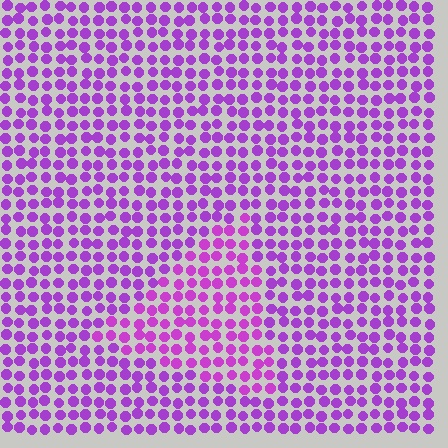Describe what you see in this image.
The image is filled with small purple elements in a uniform arrangement. A triangle-shaped region is visible where the elements are tinted to a slightly different hue, forming a subtle color boundary.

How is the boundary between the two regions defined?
The boundary is defined purely by a slight shift in hue (about 16 degrees). Spacing, size, and orientation are identical on both sides.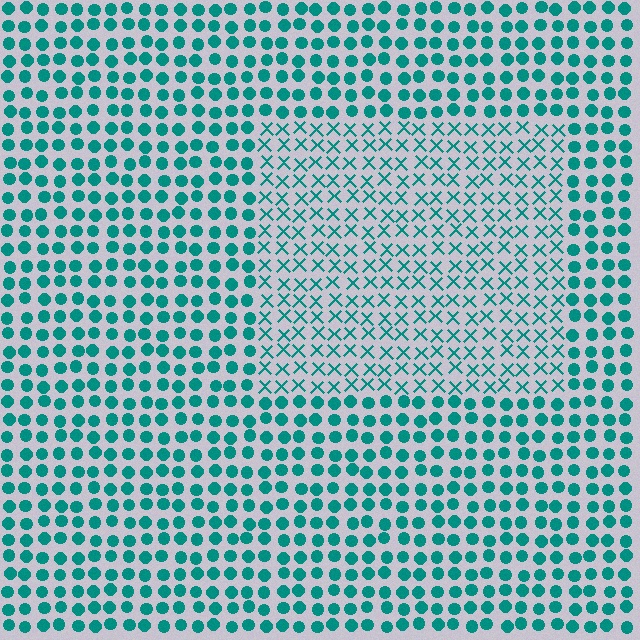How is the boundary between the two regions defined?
The boundary is defined by a change in element shape: X marks inside vs. circles outside. All elements share the same color and spacing.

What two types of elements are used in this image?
The image uses X marks inside the rectangle region and circles outside it.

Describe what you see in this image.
The image is filled with small teal elements arranged in a uniform grid. A rectangle-shaped region contains X marks, while the surrounding area contains circles. The boundary is defined purely by the change in element shape.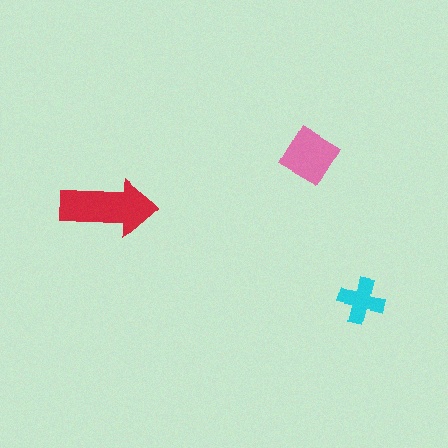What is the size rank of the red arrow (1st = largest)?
1st.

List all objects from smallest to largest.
The cyan cross, the pink diamond, the red arrow.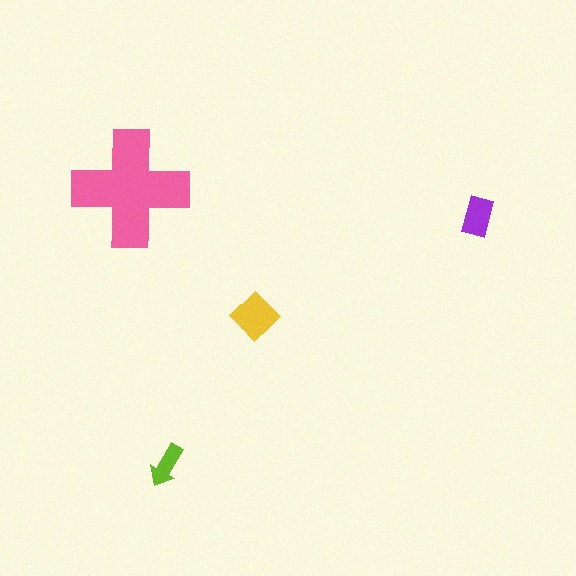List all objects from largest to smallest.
The pink cross, the yellow diamond, the purple rectangle, the lime arrow.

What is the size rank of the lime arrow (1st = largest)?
4th.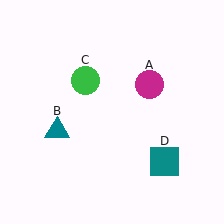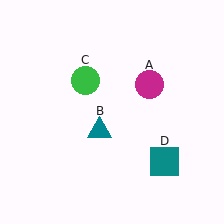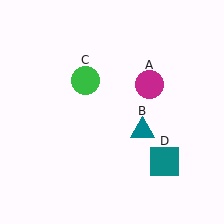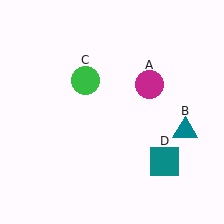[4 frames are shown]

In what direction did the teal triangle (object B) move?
The teal triangle (object B) moved right.